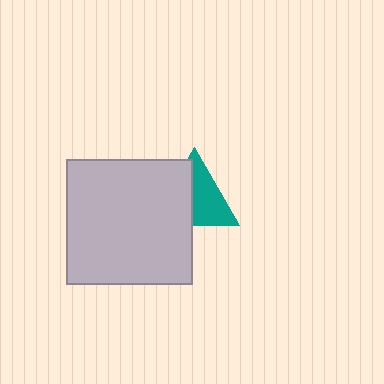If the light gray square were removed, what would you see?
You would see the complete teal triangle.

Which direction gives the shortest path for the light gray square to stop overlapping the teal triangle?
Moving left gives the shortest separation.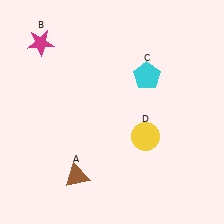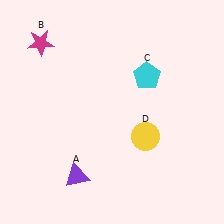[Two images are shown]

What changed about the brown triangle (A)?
In Image 1, A is brown. In Image 2, it changed to purple.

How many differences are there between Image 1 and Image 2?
There is 1 difference between the two images.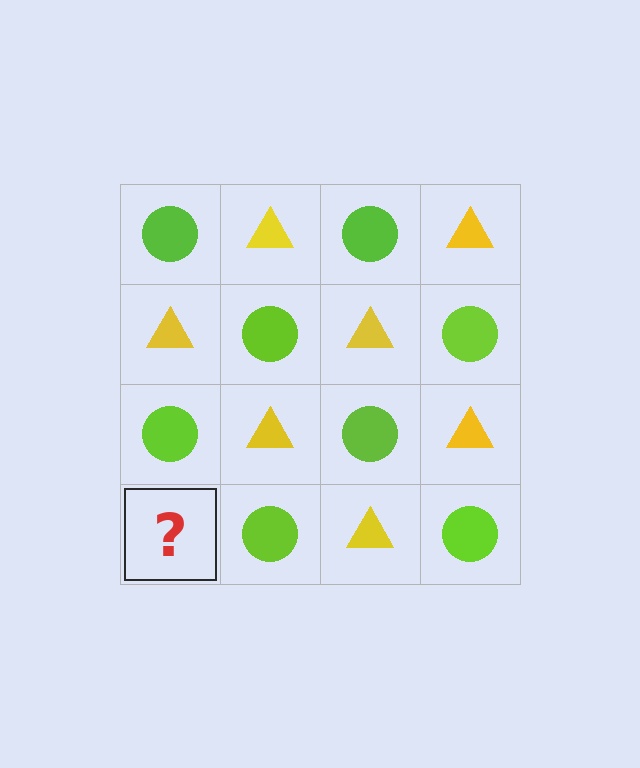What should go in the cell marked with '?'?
The missing cell should contain a yellow triangle.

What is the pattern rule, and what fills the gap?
The rule is that it alternates lime circle and yellow triangle in a checkerboard pattern. The gap should be filled with a yellow triangle.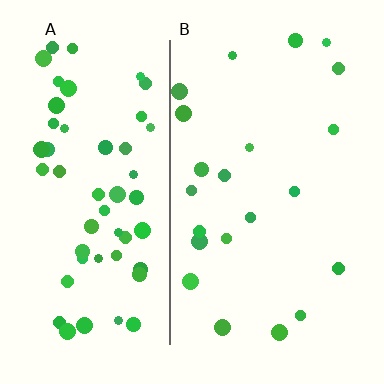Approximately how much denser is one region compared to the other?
Approximately 2.5× — region A over region B.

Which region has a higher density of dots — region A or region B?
A (the left).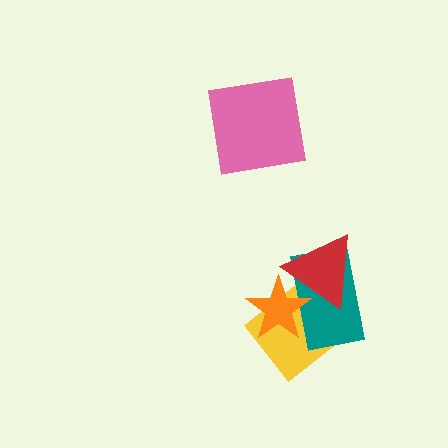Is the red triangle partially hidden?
No, no other shape covers it.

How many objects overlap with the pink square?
0 objects overlap with the pink square.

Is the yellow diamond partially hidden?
Yes, it is partially covered by another shape.